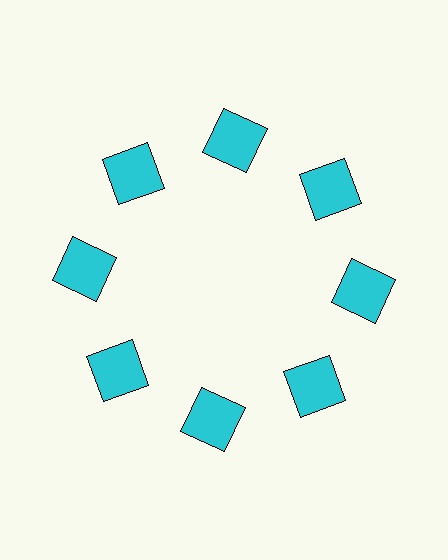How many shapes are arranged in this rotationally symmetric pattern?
There are 8 shapes, arranged in 8 groups of 1.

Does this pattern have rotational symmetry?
Yes, this pattern has 8-fold rotational symmetry. It looks the same after rotating 45 degrees around the center.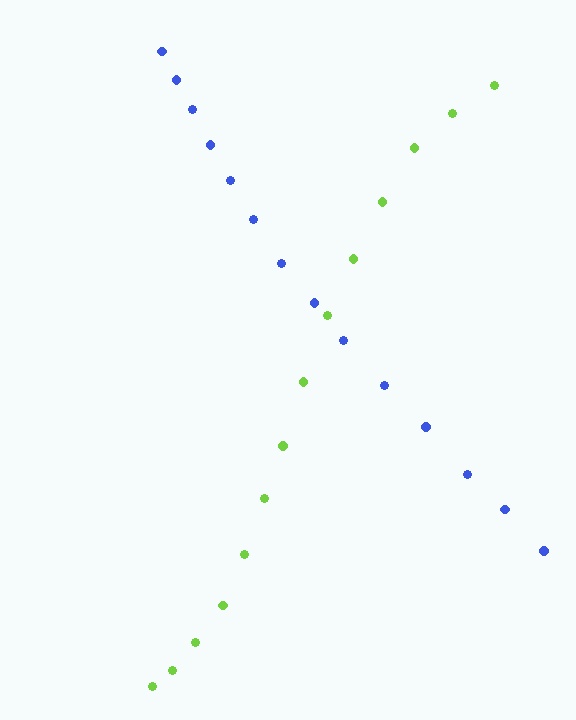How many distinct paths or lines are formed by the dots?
There are 2 distinct paths.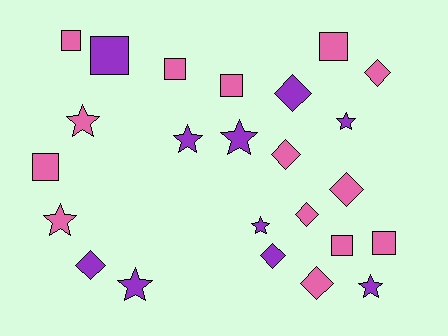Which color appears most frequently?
Pink, with 14 objects.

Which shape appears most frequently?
Square, with 8 objects.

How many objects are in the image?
There are 24 objects.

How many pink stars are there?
There are 2 pink stars.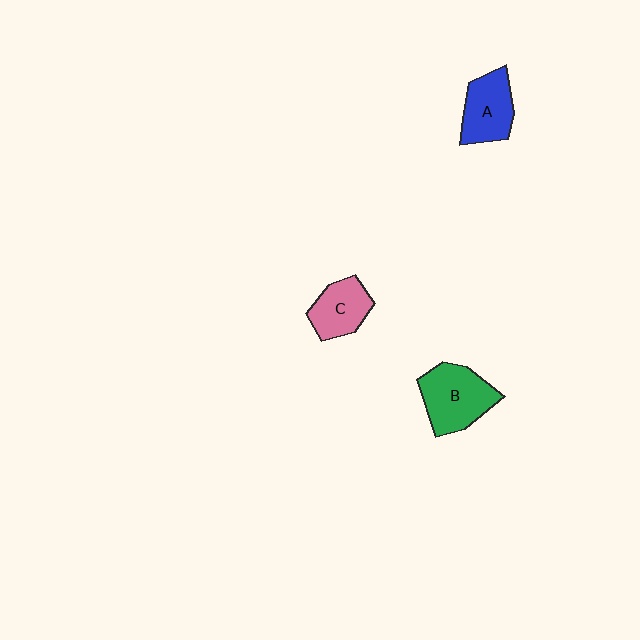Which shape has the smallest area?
Shape C (pink).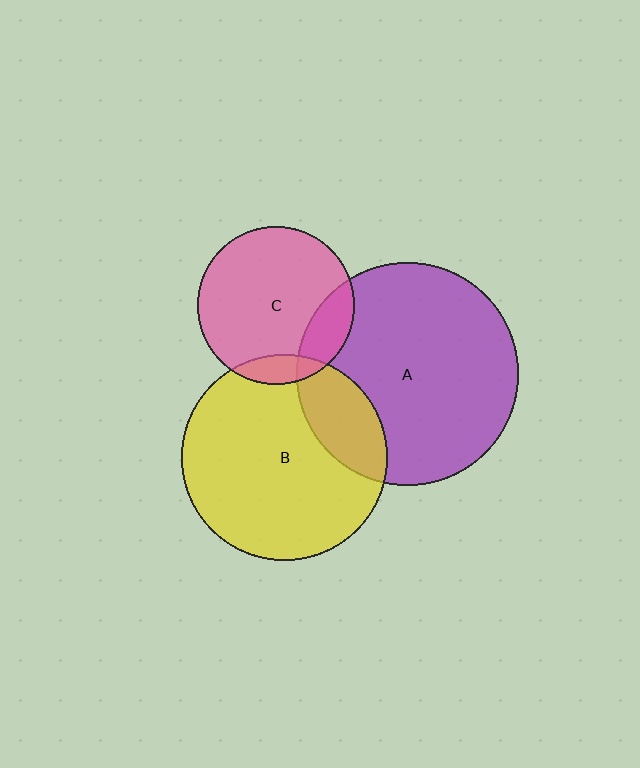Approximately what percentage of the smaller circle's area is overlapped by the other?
Approximately 15%.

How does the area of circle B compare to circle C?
Approximately 1.7 times.